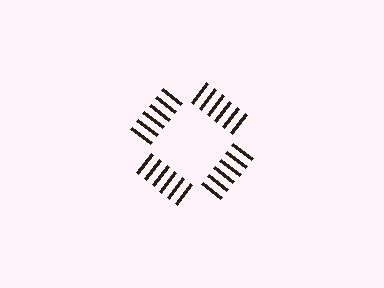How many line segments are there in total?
24 — 6 along each of the 4 edges.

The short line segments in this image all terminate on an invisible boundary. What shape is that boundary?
An illusory square — the line segments terminate on its edges but no continuous stroke is drawn.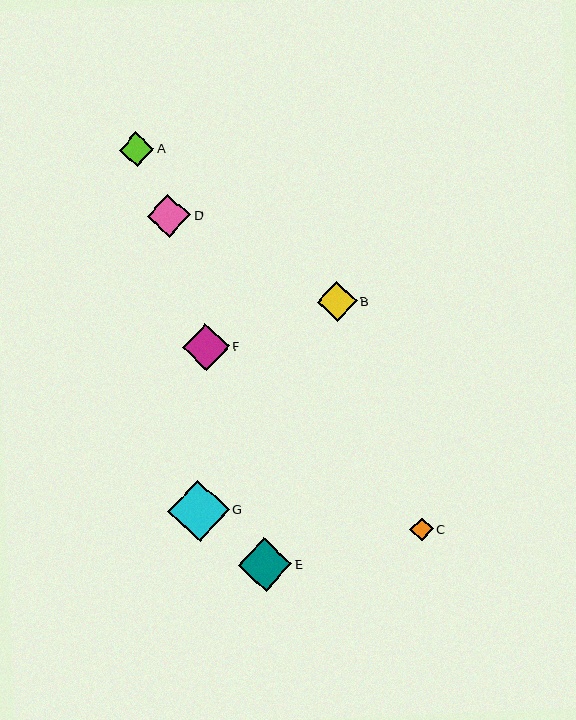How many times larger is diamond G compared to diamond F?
Diamond G is approximately 1.3 times the size of diamond F.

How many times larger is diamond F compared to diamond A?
Diamond F is approximately 1.4 times the size of diamond A.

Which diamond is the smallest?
Diamond C is the smallest with a size of approximately 23 pixels.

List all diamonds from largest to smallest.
From largest to smallest: G, E, F, D, B, A, C.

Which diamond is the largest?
Diamond G is the largest with a size of approximately 61 pixels.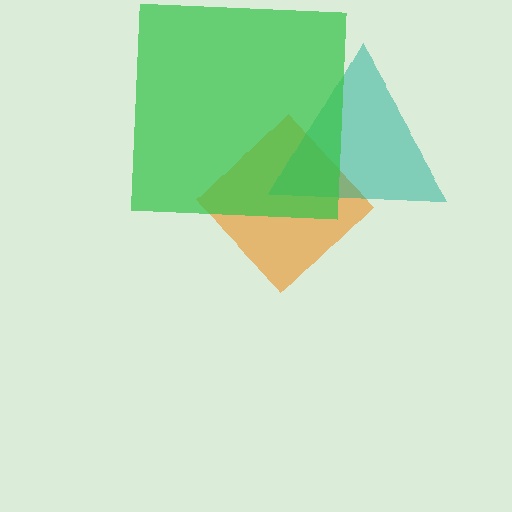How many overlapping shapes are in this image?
There are 3 overlapping shapes in the image.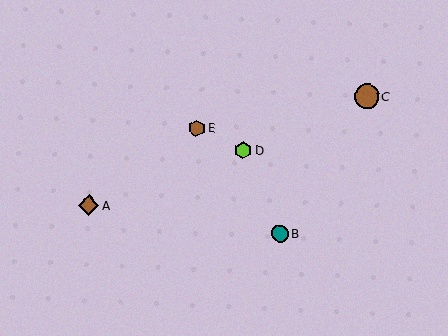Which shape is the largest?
The brown circle (labeled C) is the largest.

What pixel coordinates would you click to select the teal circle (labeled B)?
Click at (280, 233) to select the teal circle B.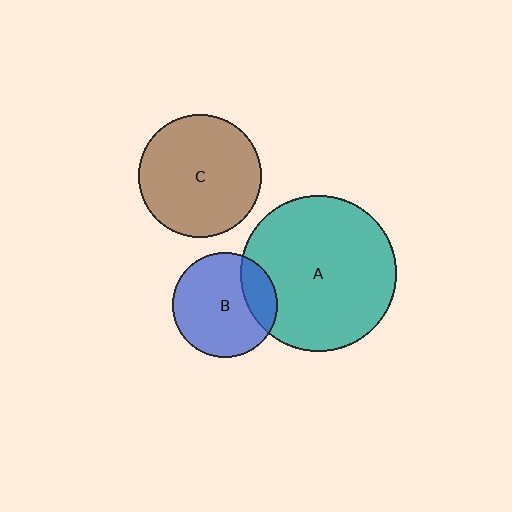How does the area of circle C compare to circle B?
Approximately 1.4 times.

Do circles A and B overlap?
Yes.